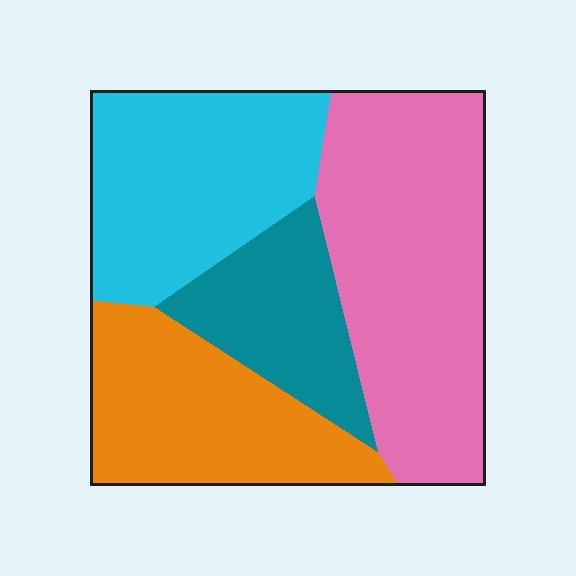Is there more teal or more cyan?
Cyan.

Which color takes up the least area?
Teal, at roughly 15%.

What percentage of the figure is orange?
Orange takes up less than a quarter of the figure.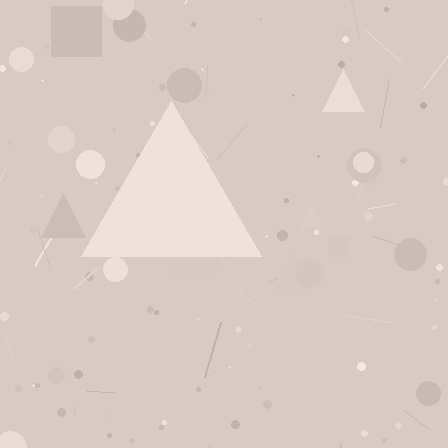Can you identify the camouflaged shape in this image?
The camouflaged shape is a triangle.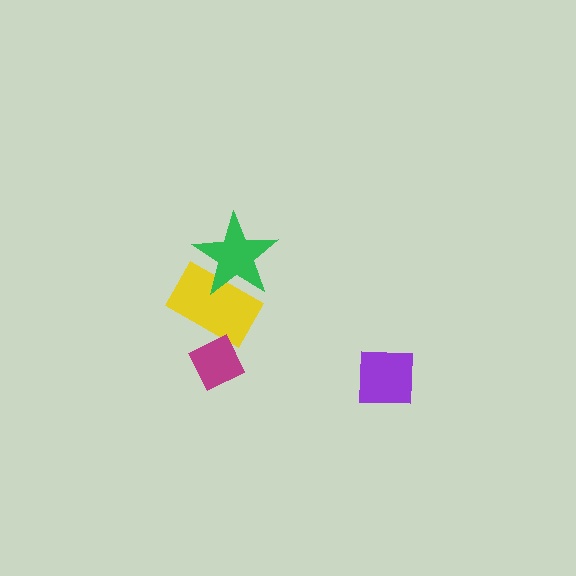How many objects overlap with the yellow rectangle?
2 objects overlap with the yellow rectangle.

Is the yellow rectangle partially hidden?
Yes, it is partially covered by another shape.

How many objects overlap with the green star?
1 object overlaps with the green star.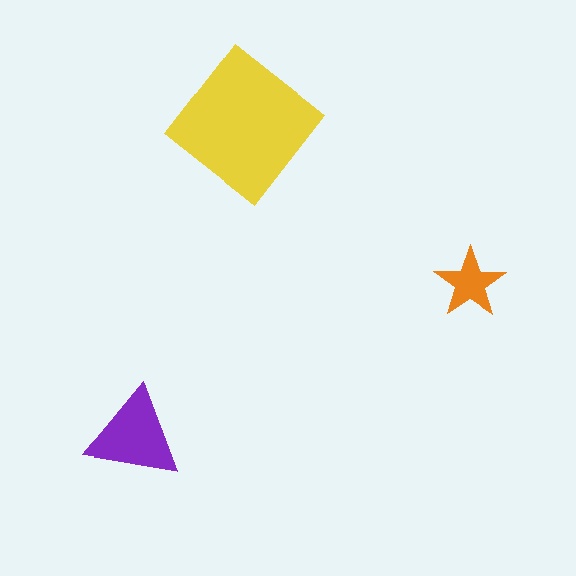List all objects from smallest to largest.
The orange star, the purple triangle, the yellow diamond.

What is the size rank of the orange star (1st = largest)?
3rd.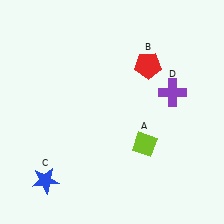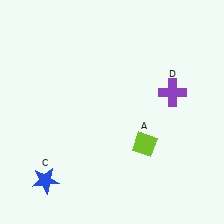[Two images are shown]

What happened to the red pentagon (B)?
The red pentagon (B) was removed in Image 2. It was in the top-right area of Image 1.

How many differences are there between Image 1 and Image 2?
There is 1 difference between the two images.